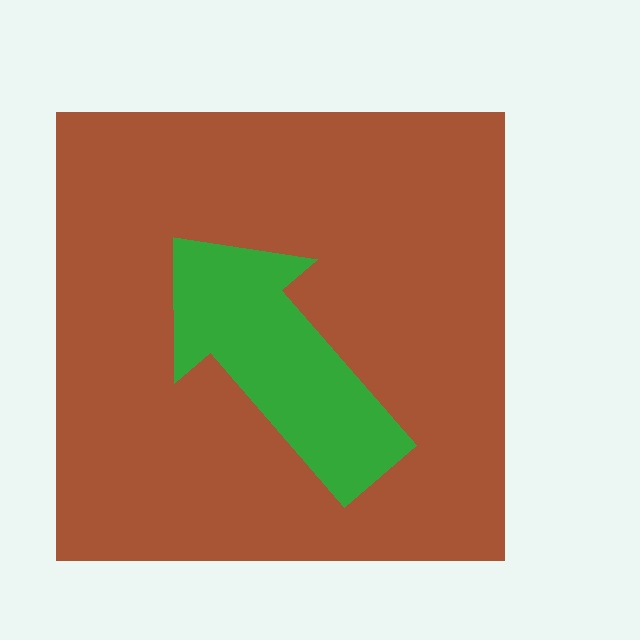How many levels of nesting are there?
2.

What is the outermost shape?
The brown square.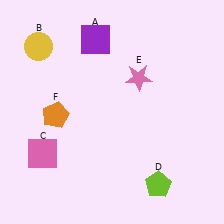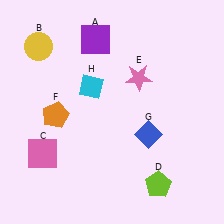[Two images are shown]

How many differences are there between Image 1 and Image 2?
There are 2 differences between the two images.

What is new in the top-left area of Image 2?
A cyan diamond (H) was added in the top-left area of Image 2.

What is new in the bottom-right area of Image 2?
A blue diamond (G) was added in the bottom-right area of Image 2.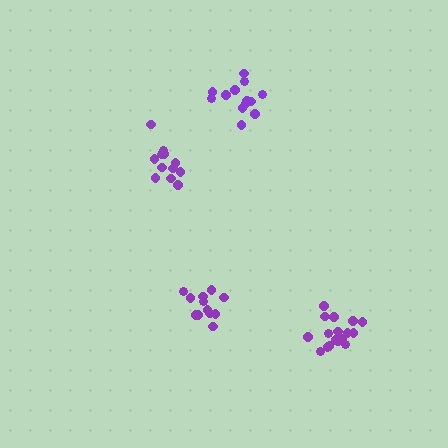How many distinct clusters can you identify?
There are 4 distinct clusters.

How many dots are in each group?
Group 1: 12 dots, Group 2: 13 dots, Group 3: 17 dots, Group 4: 12 dots (54 total).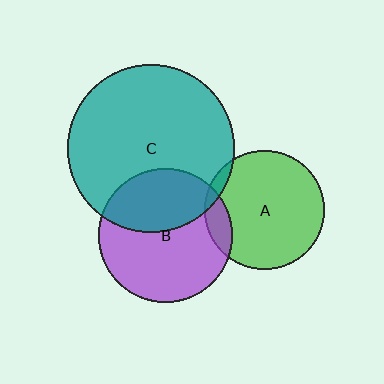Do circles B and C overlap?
Yes.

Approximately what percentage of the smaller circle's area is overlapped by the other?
Approximately 35%.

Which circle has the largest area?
Circle C (teal).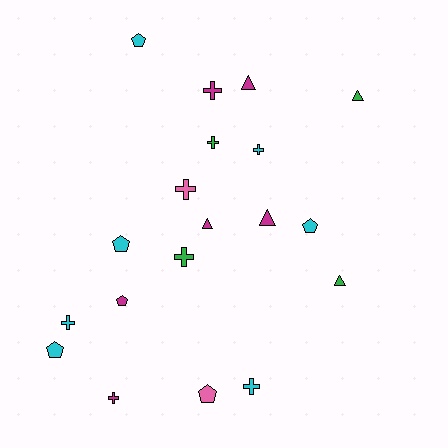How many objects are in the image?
There are 19 objects.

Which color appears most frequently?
Cyan, with 7 objects.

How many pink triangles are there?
There are no pink triangles.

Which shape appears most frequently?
Cross, with 8 objects.